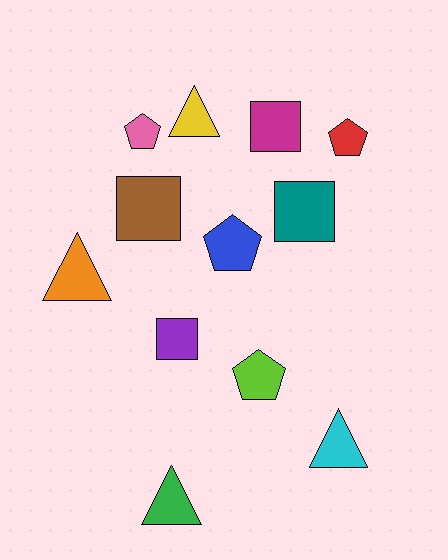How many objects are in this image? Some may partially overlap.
There are 12 objects.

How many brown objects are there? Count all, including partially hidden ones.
There is 1 brown object.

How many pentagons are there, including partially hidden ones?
There are 4 pentagons.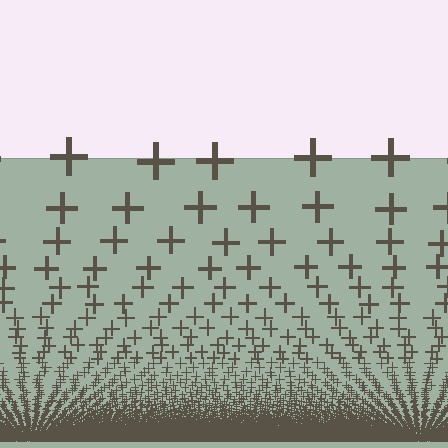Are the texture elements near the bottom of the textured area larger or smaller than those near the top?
Smaller. The gradient is inverted — elements near the bottom are smaller and denser.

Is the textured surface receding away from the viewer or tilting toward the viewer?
The surface appears to tilt toward the viewer. Texture elements get larger and sparser toward the top.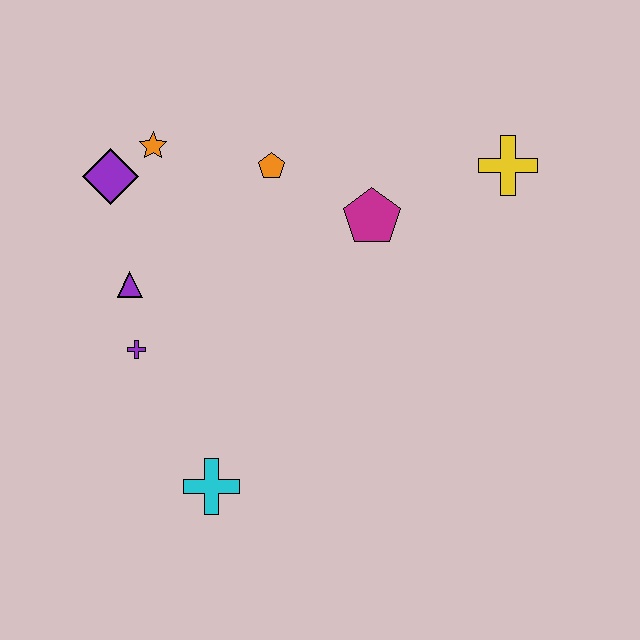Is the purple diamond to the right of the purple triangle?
No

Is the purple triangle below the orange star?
Yes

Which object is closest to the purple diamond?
The orange star is closest to the purple diamond.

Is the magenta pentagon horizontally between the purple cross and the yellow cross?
Yes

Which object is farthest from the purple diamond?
The yellow cross is farthest from the purple diamond.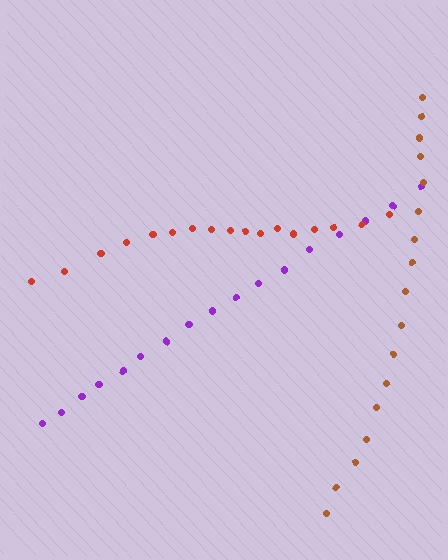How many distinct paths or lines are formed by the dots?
There are 3 distinct paths.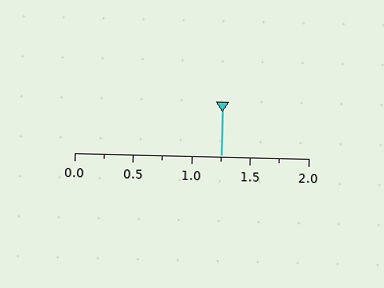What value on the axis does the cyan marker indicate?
The marker indicates approximately 1.25.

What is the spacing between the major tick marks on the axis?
The major ticks are spaced 0.5 apart.